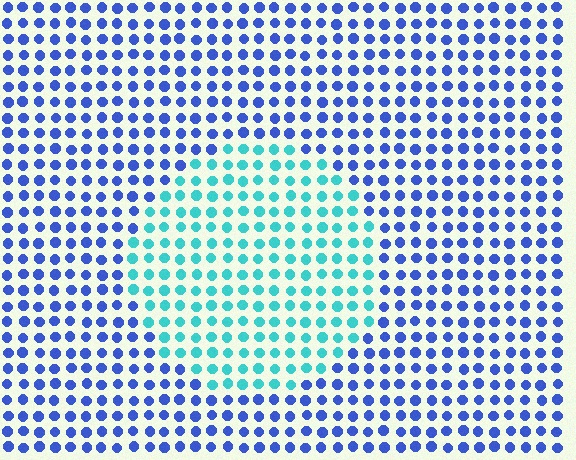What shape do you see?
I see a circle.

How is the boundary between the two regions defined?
The boundary is defined purely by a slight shift in hue (about 50 degrees). Spacing, size, and orientation are identical on both sides.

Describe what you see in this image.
The image is filled with small blue elements in a uniform arrangement. A circle-shaped region is visible where the elements are tinted to a slightly different hue, forming a subtle color boundary.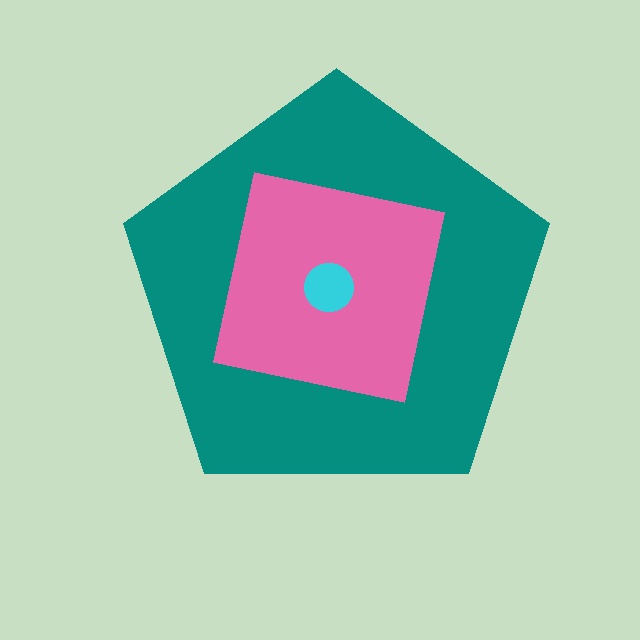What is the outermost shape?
The teal pentagon.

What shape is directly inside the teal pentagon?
The pink square.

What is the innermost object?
The cyan circle.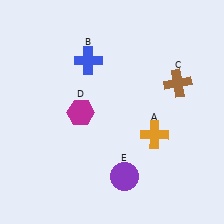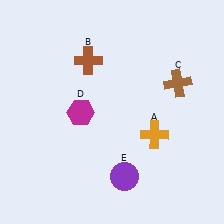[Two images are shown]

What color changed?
The cross (B) changed from blue in Image 1 to brown in Image 2.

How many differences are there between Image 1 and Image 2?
There is 1 difference between the two images.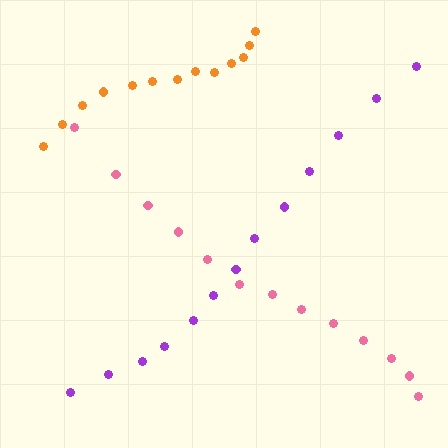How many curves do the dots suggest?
There are 3 distinct paths.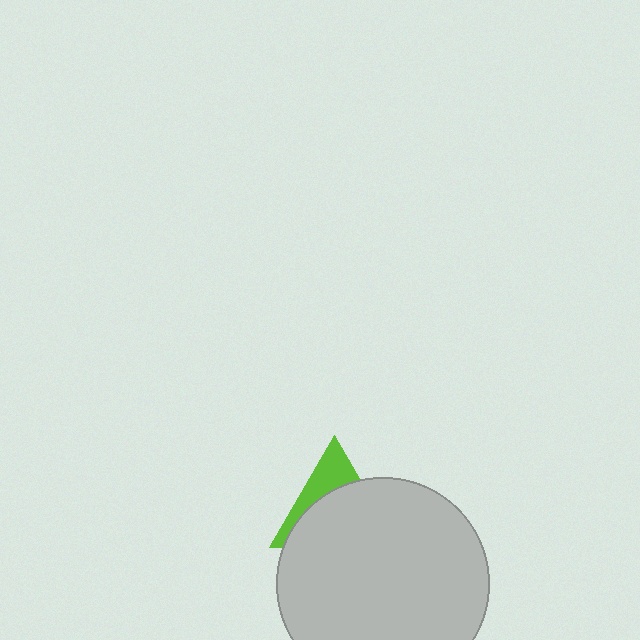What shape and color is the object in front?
The object in front is a light gray circle.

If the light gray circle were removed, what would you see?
You would see the complete lime triangle.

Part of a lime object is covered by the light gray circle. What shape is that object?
It is a triangle.